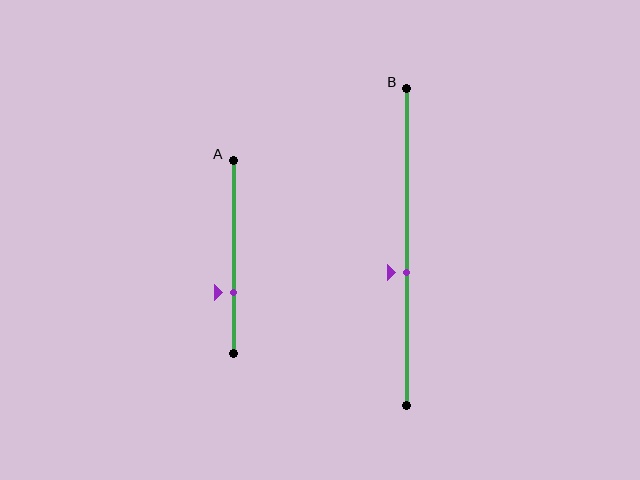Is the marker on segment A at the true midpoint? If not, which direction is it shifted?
No, the marker on segment A is shifted downward by about 18% of the segment length.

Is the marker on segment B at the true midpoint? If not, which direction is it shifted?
No, the marker on segment B is shifted downward by about 8% of the segment length.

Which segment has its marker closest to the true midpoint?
Segment B has its marker closest to the true midpoint.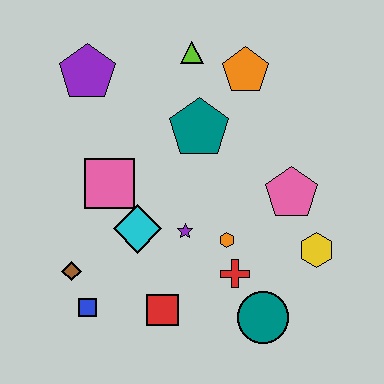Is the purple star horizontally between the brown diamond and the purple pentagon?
No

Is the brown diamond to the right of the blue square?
No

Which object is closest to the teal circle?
The red cross is closest to the teal circle.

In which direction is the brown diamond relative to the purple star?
The brown diamond is to the left of the purple star.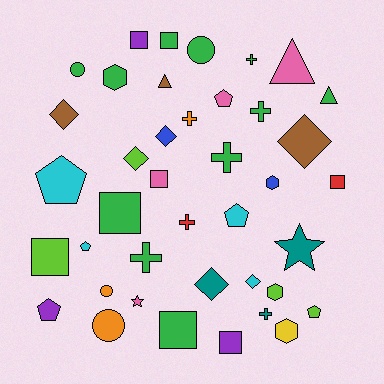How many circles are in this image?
There are 4 circles.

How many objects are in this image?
There are 40 objects.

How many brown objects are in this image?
There are 3 brown objects.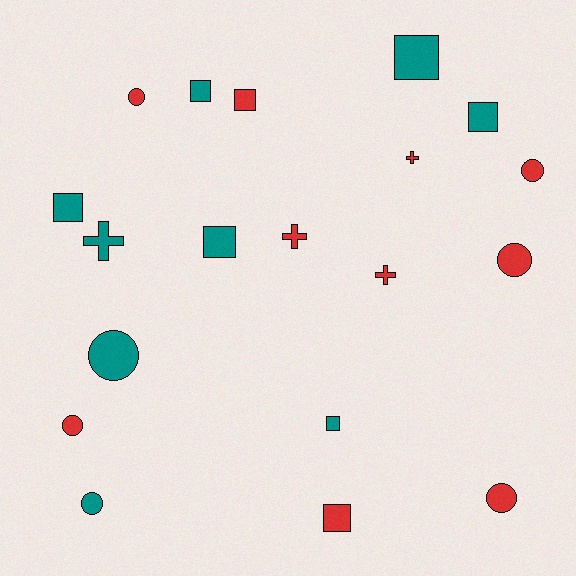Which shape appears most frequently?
Square, with 8 objects.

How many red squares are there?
There are 2 red squares.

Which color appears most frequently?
Red, with 10 objects.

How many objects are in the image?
There are 19 objects.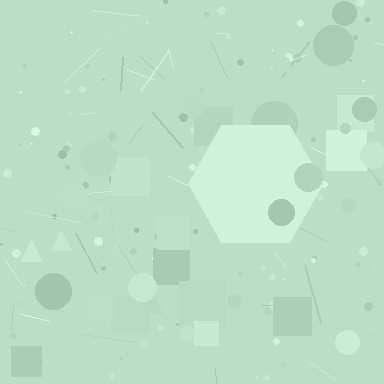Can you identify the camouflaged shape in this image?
The camouflaged shape is a hexagon.